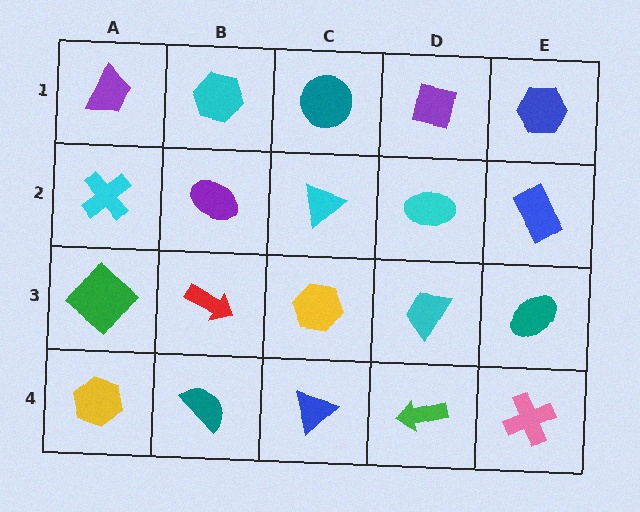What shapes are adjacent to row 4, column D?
A cyan trapezoid (row 3, column D), a blue triangle (row 4, column C), a pink cross (row 4, column E).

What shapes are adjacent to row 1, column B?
A purple ellipse (row 2, column B), a purple trapezoid (row 1, column A), a teal circle (row 1, column C).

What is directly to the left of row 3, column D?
A yellow hexagon.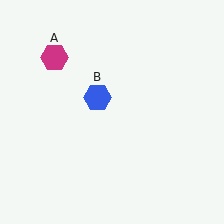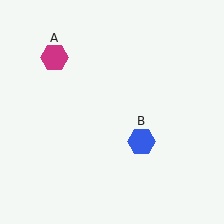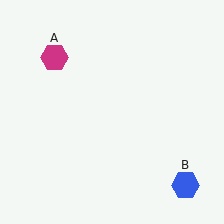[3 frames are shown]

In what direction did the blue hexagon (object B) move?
The blue hexagon (object B) moved down and to the right.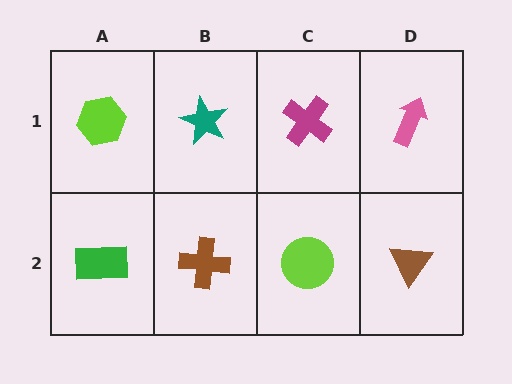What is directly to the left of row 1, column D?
A magenta cross.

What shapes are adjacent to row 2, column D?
A pink arrow (row 1, column D), a lime circle (row 2, column C).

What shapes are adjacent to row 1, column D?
A brown triangle (row 2, column D), a magenta cross (row 1, column C).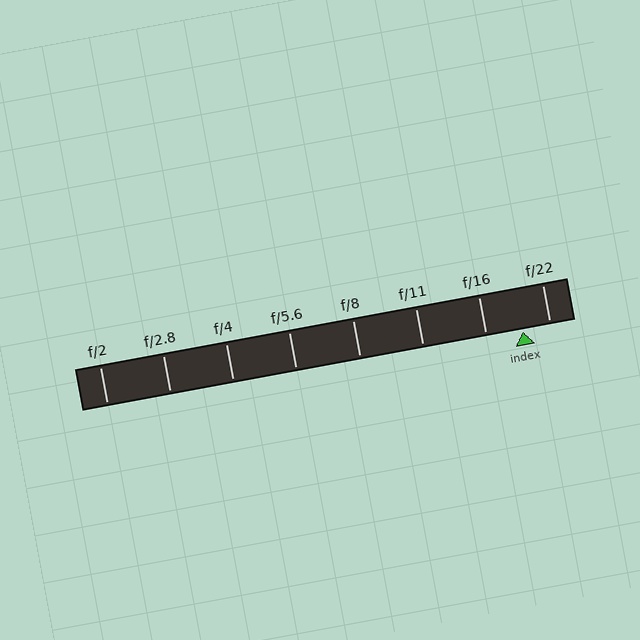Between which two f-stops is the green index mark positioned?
The index mark is between f/16 and f/22.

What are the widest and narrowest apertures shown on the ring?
The widest aperture shown is f/2 and the narrowest is f/22.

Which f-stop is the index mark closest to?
The index mark is closest to f/22.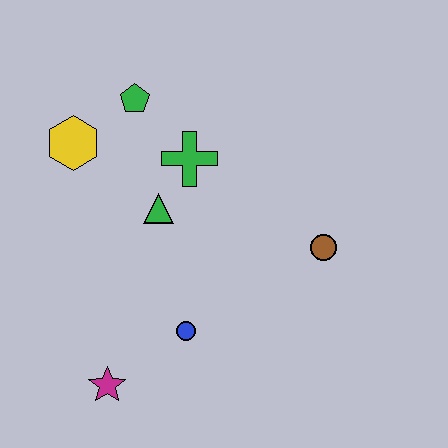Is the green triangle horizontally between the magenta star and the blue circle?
Yes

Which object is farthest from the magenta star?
The green pentagon is farthest from the magenta star.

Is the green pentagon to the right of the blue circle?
No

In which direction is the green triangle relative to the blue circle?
The green triangle is above the blue circle.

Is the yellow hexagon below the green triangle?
No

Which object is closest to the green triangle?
The green cross is closest to the green triangle.